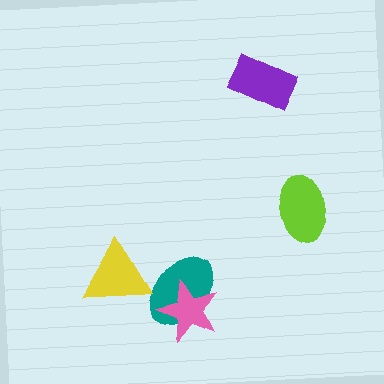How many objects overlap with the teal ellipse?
2 objects overlap with the teal ellipse.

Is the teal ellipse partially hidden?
Yes, it is partially covered by another shape.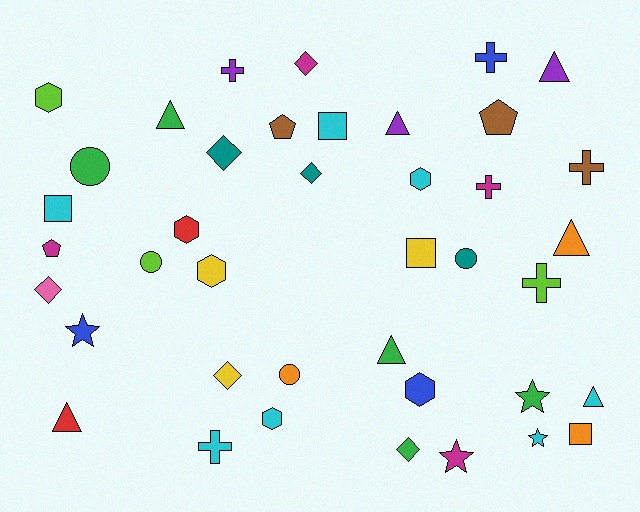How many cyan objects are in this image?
There are 7 cyan objects.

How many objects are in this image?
There are 40 objects.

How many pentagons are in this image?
There are 3 pentagons.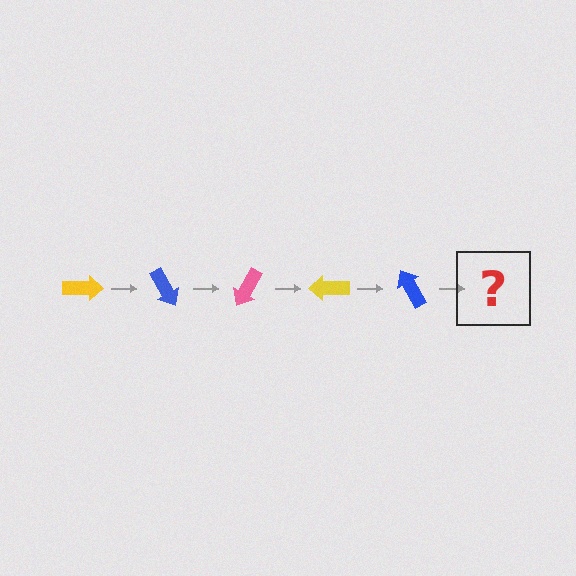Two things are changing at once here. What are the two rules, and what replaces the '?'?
The two rules are that it rotates 60 degrees each step and the color cycles through yellow, blue, and pink. The '?' should be a pink arrow, rotated 300 degrees from the start.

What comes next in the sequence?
The next element should be a pink arrow, rotated 300 degrees from the start.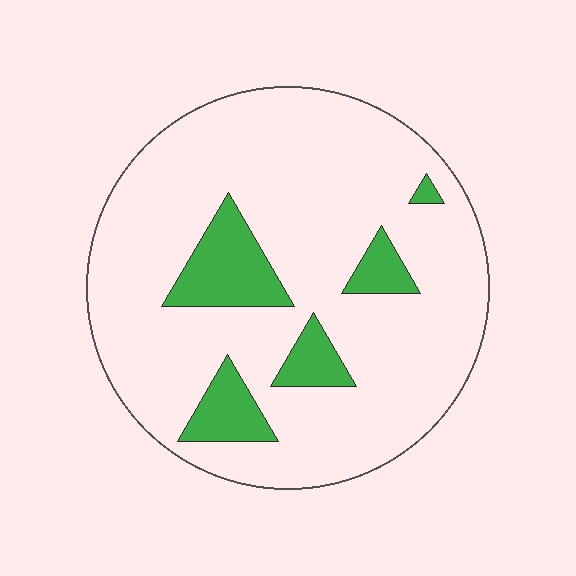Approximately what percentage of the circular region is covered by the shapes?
Approximately 15%.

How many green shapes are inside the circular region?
5.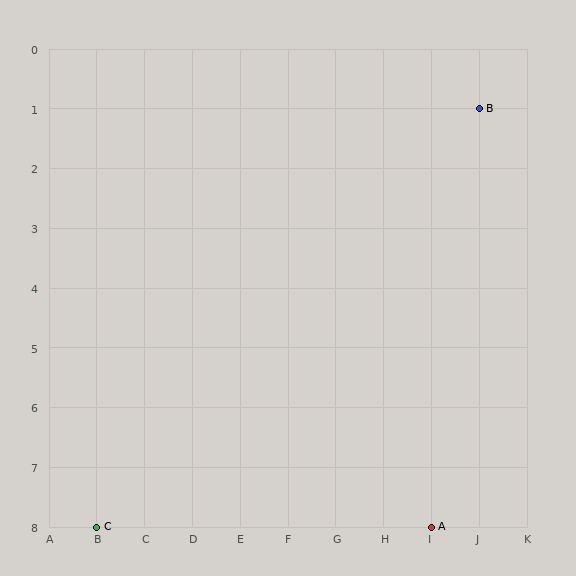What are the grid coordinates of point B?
Point B is at grid coordinates (J, 1).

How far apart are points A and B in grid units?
Points A and B are 1 column and 7 rows apart (about 7.1 grid units diagonally).